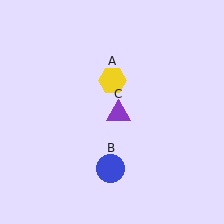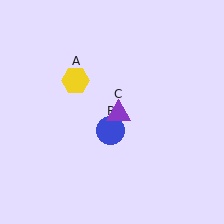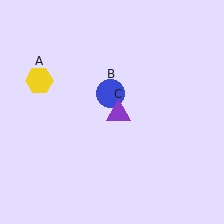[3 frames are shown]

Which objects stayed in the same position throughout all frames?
Purple triangle (object C) remained stationary.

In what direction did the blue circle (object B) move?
The blue circle (object B) moved up.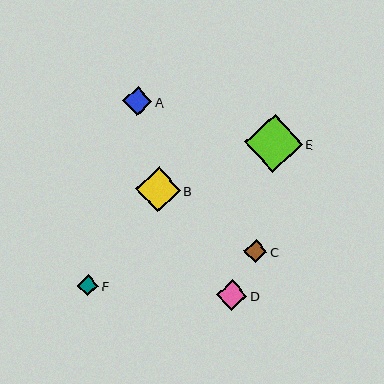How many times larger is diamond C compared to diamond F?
Diamond C is approximately 1.1 times the size of diamond F.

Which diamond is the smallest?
Diamond F is the smallest with a size of approximately 21 pixels.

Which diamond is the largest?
Diamond E is the largest with a size of approximately 57 pixels.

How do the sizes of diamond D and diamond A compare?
Diamond D and diamond A are approximately the same size.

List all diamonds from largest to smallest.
From largest to smallest: E, B, D, A, C, F.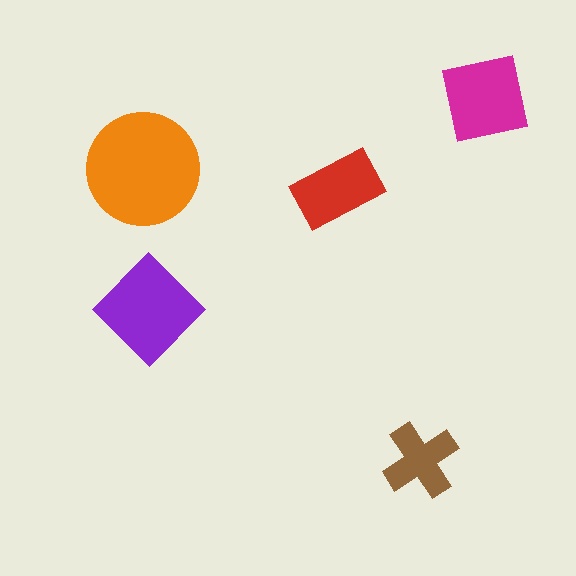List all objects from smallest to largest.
The brown cross, the red rectangle, the magenta square, the purple diamond, the orange circle.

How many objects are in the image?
There are 5 objects in the image.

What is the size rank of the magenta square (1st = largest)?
3rd.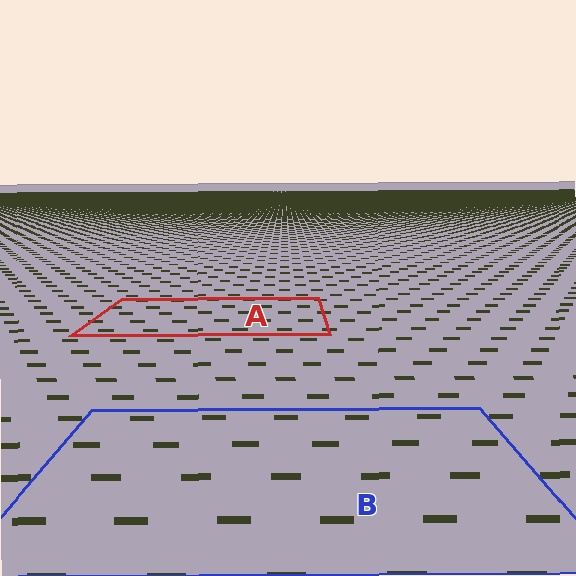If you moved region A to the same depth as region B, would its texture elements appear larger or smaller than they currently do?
They would appear larger. At a closer depth, the same texture elements are projected at a bigger on-screen size.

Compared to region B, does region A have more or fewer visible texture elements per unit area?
Region A has more texture elements per unit area — they are packed more densely because it is farther away.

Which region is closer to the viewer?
Region B is closer. The texture elements there are larger and more spread out.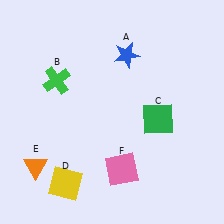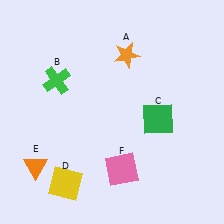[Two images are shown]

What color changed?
The star (A) changed from blue in Image 1 to orange in Image 2.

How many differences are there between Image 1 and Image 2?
There is 1 difference between the two images.